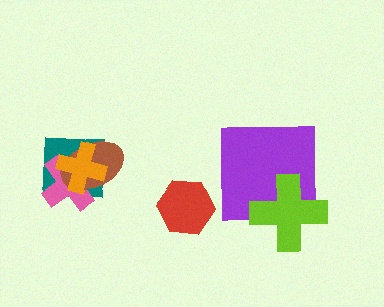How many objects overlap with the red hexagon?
0 objects overlap with the red hexagon.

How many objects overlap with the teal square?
3 objects overlap with the teal square.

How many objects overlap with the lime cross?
1 object overlaps with the lime cross.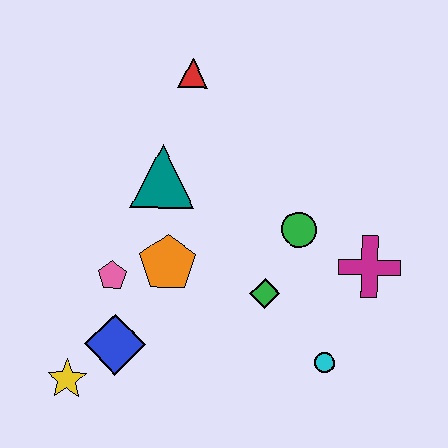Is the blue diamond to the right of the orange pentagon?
No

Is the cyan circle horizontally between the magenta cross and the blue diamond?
Yes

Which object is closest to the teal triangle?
The orange pentagon is closest to the teal triangle.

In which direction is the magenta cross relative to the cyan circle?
The magenta cross is above the cyan circle.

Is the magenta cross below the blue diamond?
No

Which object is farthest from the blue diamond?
The red triangle is farthest from the blue diamond.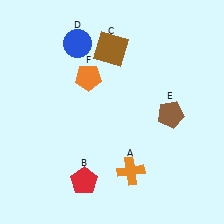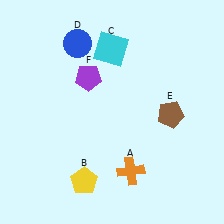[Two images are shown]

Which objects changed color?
B changed from red to yellow. C changed from brown to cyan. F changed from orange to purple.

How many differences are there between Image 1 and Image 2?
There are 3 differences between the two images.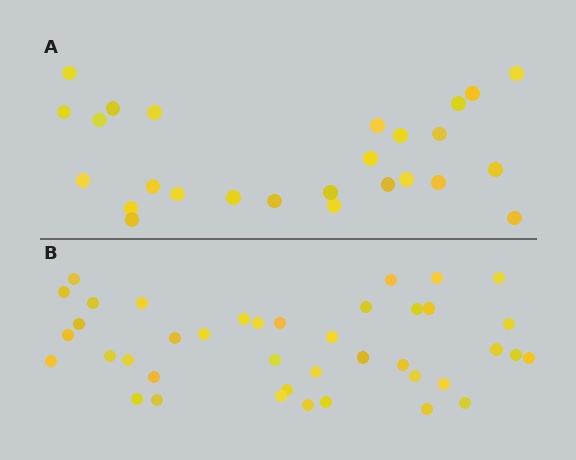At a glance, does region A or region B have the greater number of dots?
Region B (the bottom region) has more dots.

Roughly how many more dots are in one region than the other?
Region B has approximately 15 more dots than region A.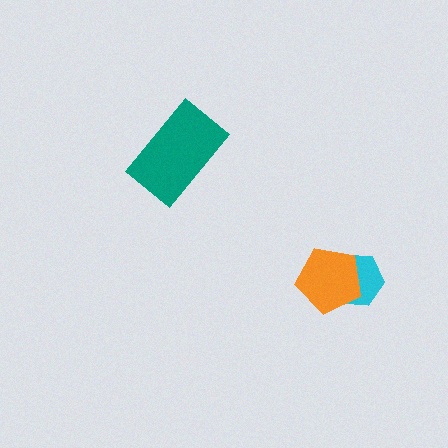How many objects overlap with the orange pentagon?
1 object overlaps with the orange pentagon.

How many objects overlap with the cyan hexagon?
1 object overlaps with the cyan hexagon.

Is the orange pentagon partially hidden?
No, no other shape covers it.